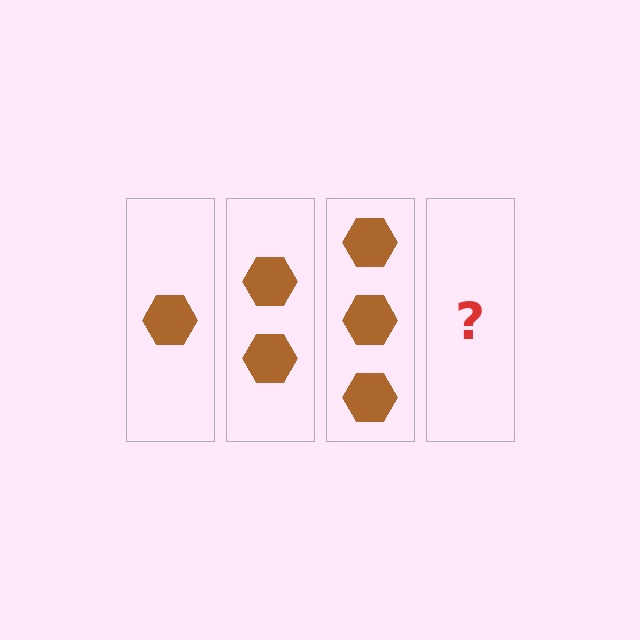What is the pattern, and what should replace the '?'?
The pattern is that each step adds one more hexagon. The '?' should be 4 hexagons.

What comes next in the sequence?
The next element should be 4 hexagons.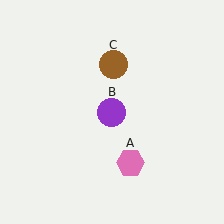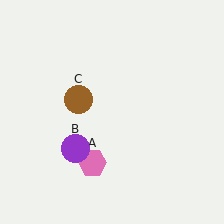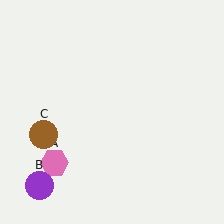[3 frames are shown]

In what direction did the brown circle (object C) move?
The brown circle (object C) moved down and to the left.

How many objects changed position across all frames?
3 objects changed position: pink hexagon (object A), purple circle (object B), brown circle (object C).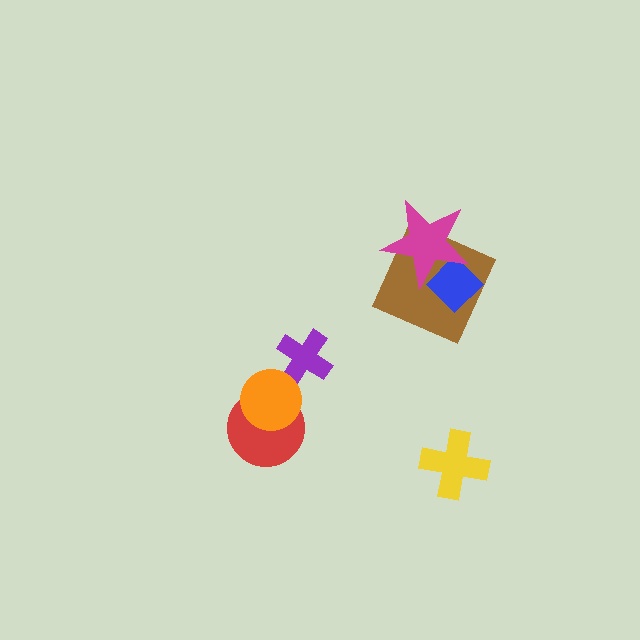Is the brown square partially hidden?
Yes, it is partially covered by another shape.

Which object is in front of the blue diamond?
The magenta star is in front of the blue diamond.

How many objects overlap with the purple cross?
0 objects overlap with the purple cross.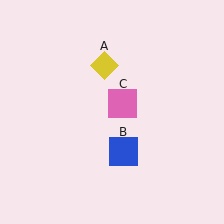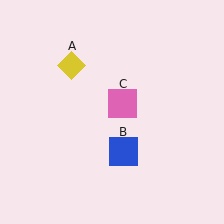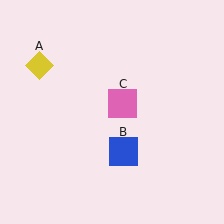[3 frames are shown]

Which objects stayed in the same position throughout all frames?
Blue square (object B) and pink square (object C) remained stationary.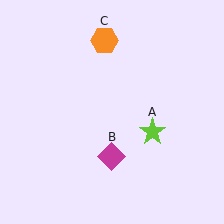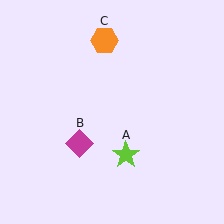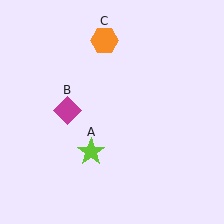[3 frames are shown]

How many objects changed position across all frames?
2 objects changed position: lime star (object A), magenta diamond (object B).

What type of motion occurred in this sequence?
The lime star (object A), magenta diamond (object B) rotated clockwise around the center of the scene.